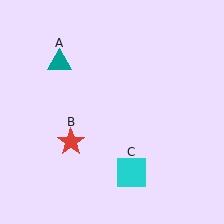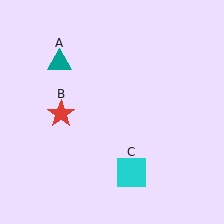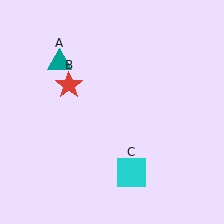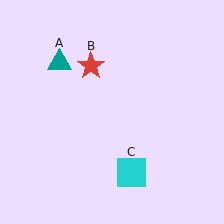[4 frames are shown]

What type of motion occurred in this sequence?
The red star (object B) rotated clockwise around the center of the scene.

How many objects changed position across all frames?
1 object changed position: red star (object B).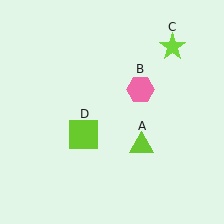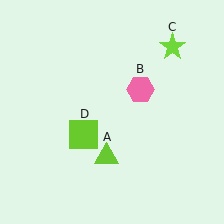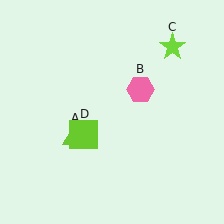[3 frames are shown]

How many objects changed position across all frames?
1 object changed position: lime triangle (object A).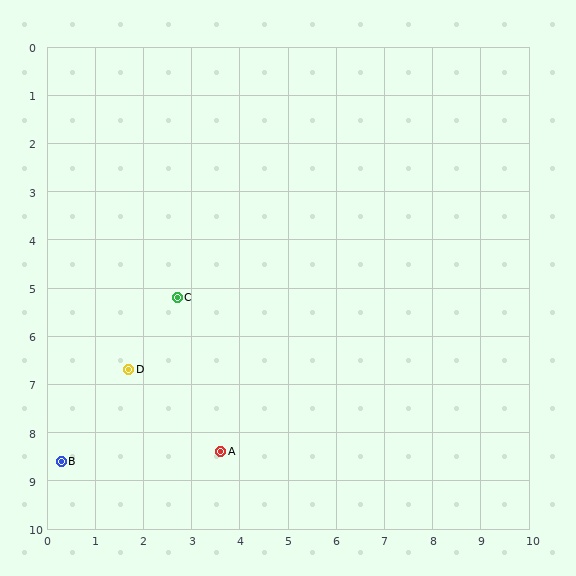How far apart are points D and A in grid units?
Points D and A are about 2.5 grid units apart.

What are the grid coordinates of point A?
Point A is at approximately (3.6, 8.4).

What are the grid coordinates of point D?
Point D is at approximately (1.7, 6.7).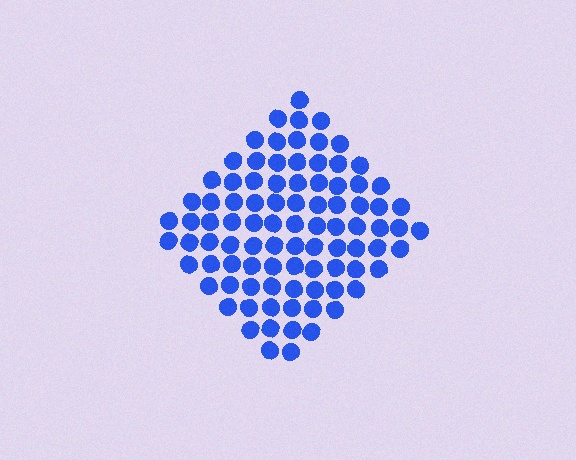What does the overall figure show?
The overall figure shows a diamond.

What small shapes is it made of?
It is made of small circles.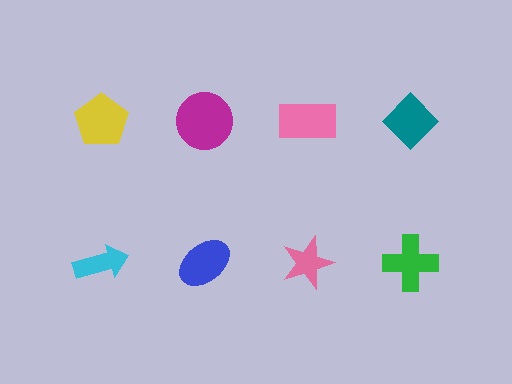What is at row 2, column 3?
A pink star.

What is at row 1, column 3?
A pink rectangle.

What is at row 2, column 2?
A blue ellipse.